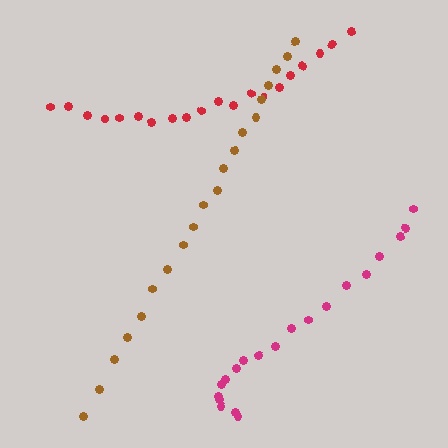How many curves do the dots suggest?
There are 3 distinct paths.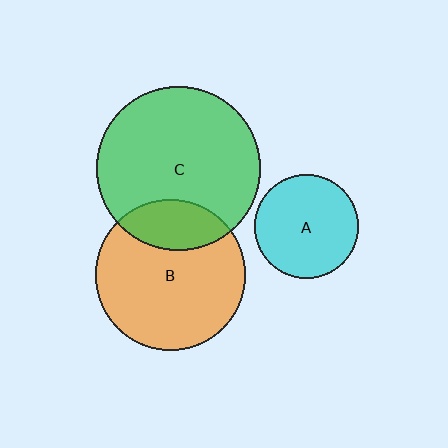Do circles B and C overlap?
Yes.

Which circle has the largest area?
Circle C (green).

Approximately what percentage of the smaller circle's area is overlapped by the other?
Approximately 25%.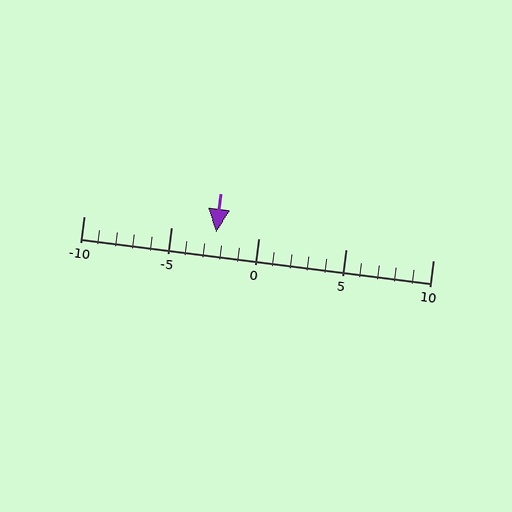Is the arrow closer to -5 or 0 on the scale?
The arrow is closer to 0.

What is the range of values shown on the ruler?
The ruler shows values from -10 to 10.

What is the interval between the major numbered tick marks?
The major tick marks are spaced 5 units apart.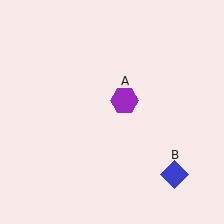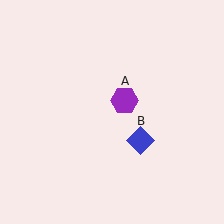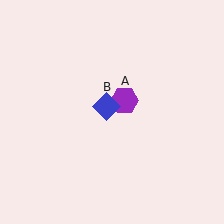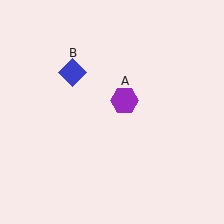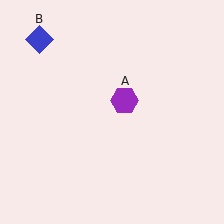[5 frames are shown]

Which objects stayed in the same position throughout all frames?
Purple hexagon (object A) remained stationary.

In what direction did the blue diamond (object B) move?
The blue diamond (object B) moved up and to the left.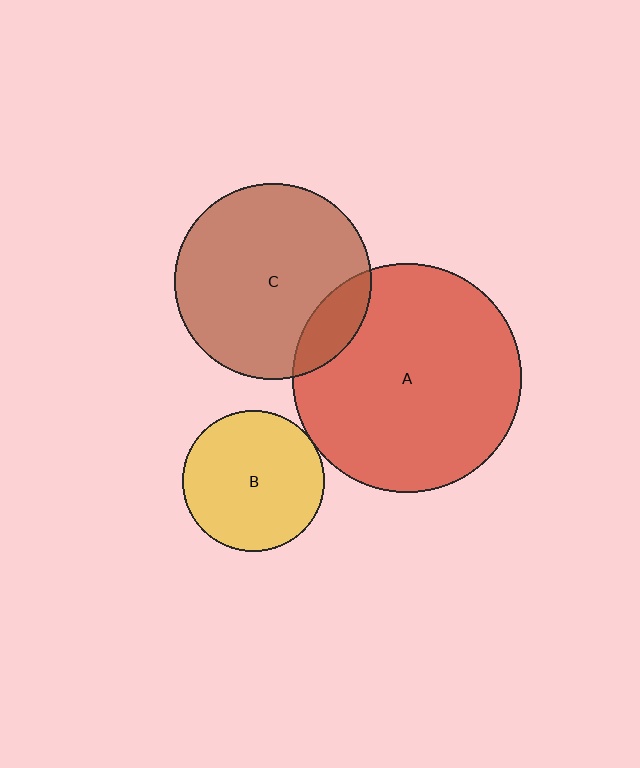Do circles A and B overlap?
Yes.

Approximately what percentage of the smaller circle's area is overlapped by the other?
Approximately 5%.